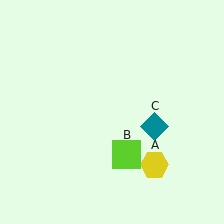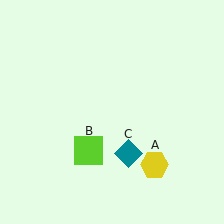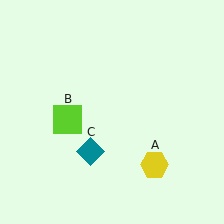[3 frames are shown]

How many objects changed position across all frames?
2 objects changed position: lime square (object B), teal diamond (object C).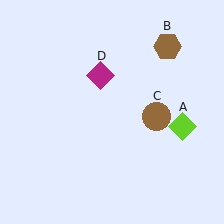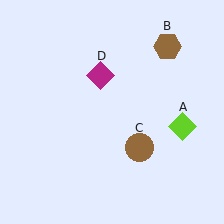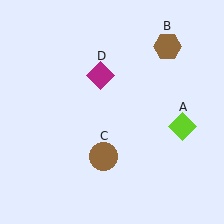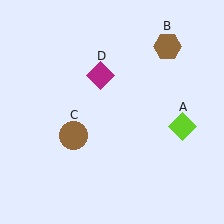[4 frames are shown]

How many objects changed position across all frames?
1 object changed position: brown circle (object C).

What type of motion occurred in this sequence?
The brown circle (object C) rotated clockwise around the center of the scene.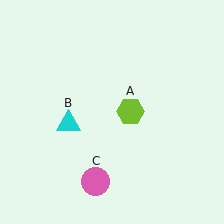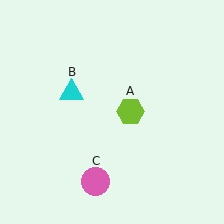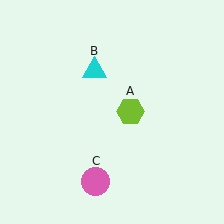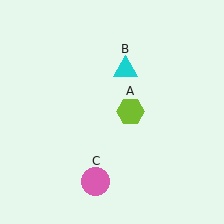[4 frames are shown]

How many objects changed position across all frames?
1 object changed position: cyan triangle (object B).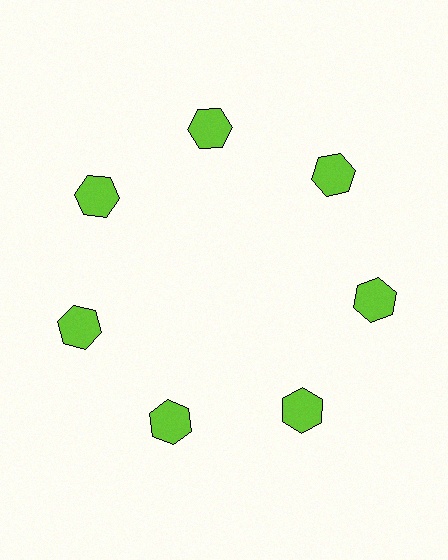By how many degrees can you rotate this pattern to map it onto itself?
The pattern maps onto itself every 51 degrees of rotation.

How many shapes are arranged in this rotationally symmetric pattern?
There are 7 shapes, arranged in 7 groups of 1.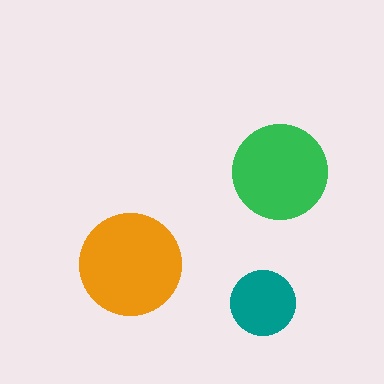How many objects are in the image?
There are 3 objects in the image.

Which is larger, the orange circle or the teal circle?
The orange one.